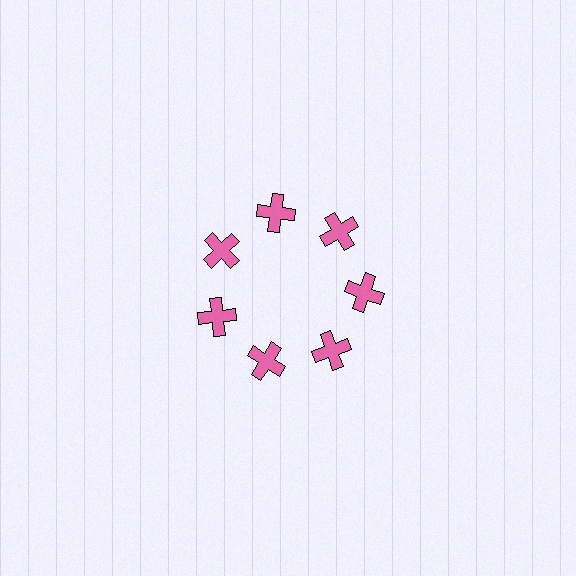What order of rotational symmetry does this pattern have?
This pattern has 7-fold rotational symmetry.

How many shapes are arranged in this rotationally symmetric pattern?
There are 7 shapes, arranged in 7 groups of 1.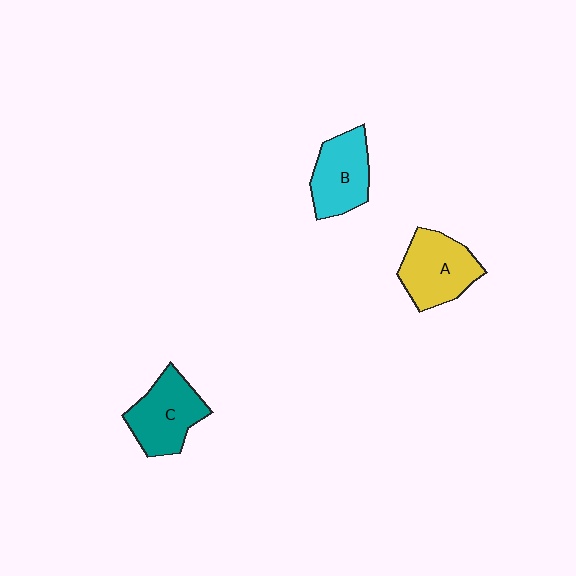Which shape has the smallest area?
Shape B (cyan).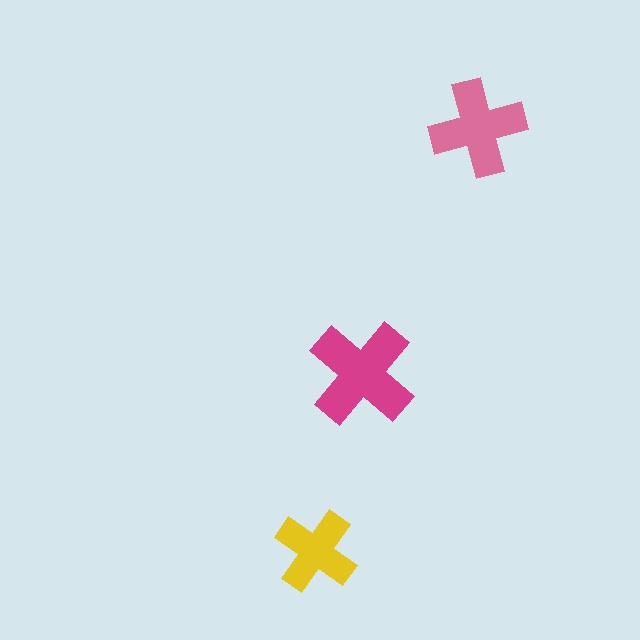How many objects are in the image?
There are 3 objects in the image.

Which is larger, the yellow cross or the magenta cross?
The magenta one.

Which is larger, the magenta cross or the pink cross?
The magenta one.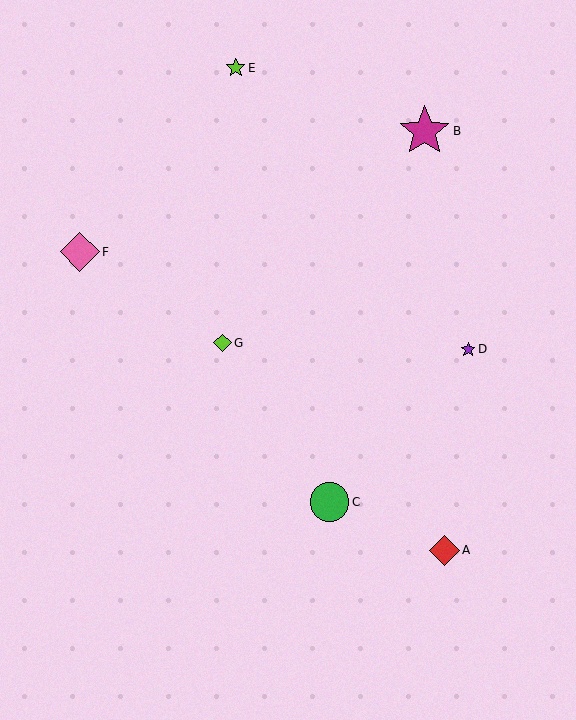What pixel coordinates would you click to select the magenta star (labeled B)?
Click at (425, 131) to select the magenta star B.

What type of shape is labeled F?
Shape F is a pink diamond.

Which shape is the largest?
The magenta star (labeled B) is the largest.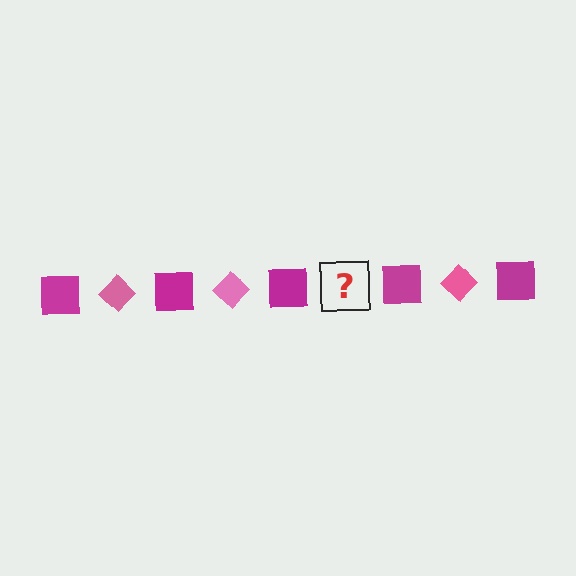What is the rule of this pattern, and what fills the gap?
The rule is that the pattern alternates between magenta square and pink diamond. The gap should be filled with a pink diamond.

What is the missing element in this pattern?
The missing element is a pink diamond.